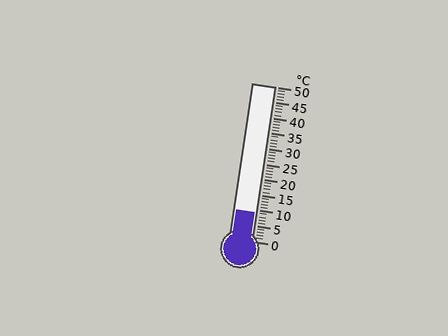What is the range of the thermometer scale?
The thermometer scale ranges from 0°C to 50°C.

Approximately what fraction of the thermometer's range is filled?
The thermometer is filled to approximately 20% of its range.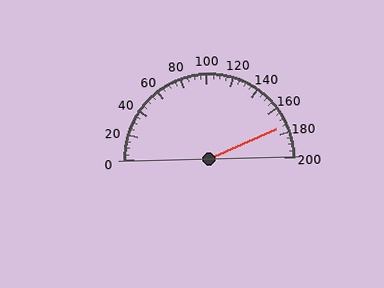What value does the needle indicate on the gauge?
The needle indicates approximately 175.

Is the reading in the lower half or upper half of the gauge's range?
The reading is in the upper half of the range (0 to 200).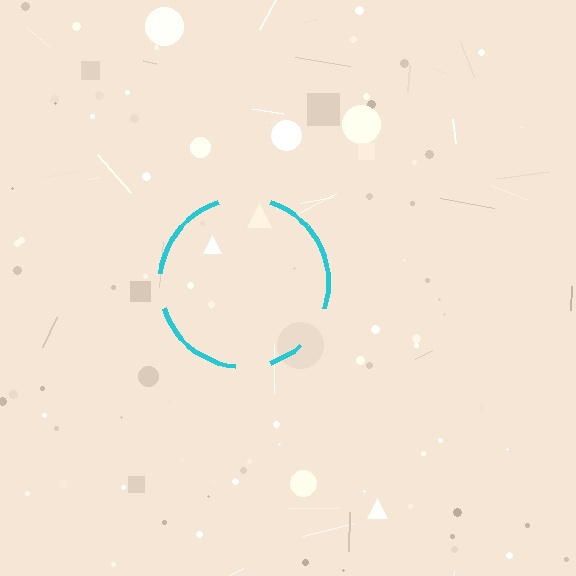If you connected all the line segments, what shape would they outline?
They would outline a circle.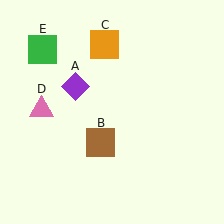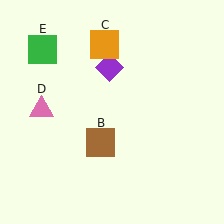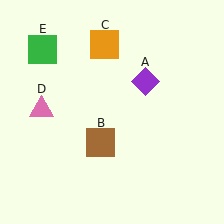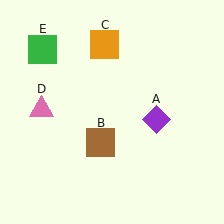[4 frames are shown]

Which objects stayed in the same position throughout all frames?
Brown square (object B) and orange square (object C) and pink triangle (object D) and green square (object E) remained stationary.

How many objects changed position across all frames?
1 object changed position: purple diamond (object A).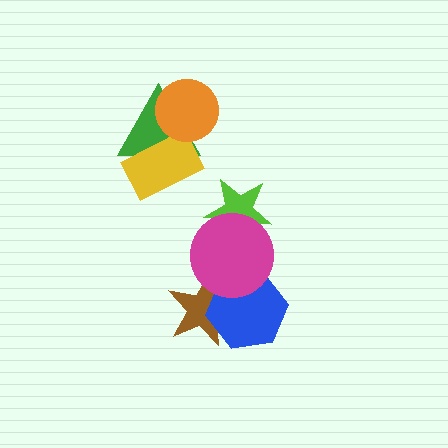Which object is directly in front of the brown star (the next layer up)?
The blue hexagon is directly in front of the brown star.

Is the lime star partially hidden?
Yes, it is partially covered by another shape.